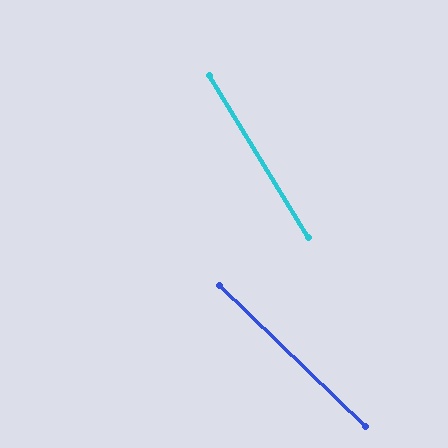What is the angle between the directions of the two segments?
Approximately 14 degrees.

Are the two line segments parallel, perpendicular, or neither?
Neither parallel nor perpendicular — they differ by about 14°.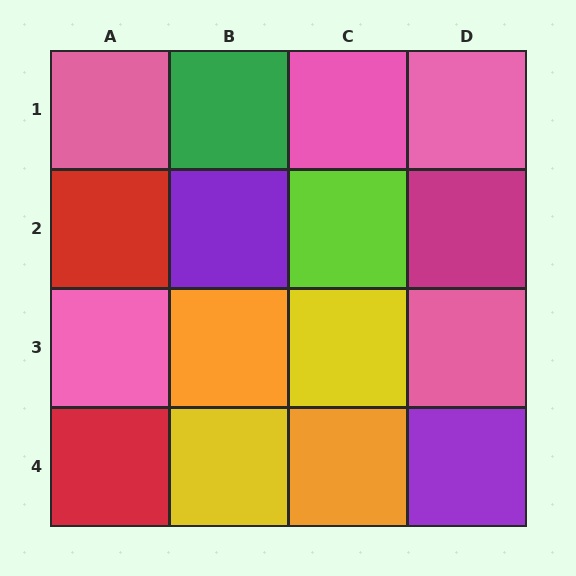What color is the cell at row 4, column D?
Purple.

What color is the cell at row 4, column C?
Orange.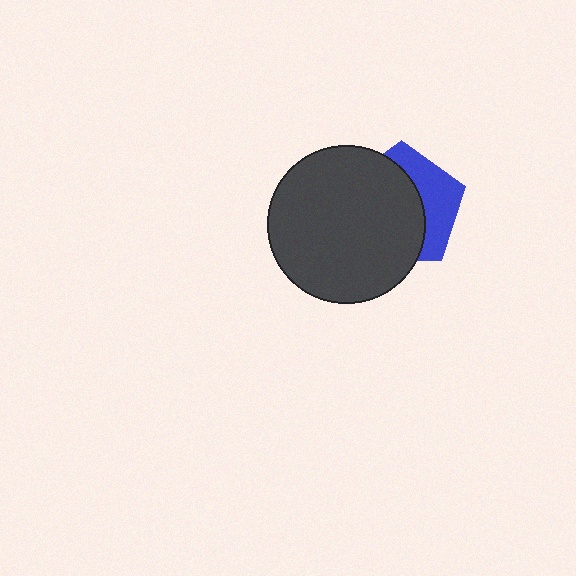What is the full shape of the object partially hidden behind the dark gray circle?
The partially hidden object is a blue pentagon.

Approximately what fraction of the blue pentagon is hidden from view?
Roughly 64% of the blue pentagon is hidden behind the dark gray circle.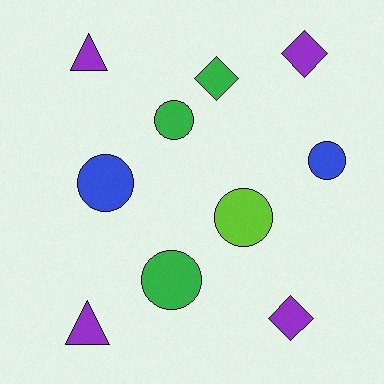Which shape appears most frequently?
Circle, with 5 objects.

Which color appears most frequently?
Purple, with 4 objects.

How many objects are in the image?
There are 10 objects.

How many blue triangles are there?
There are no blue triangles.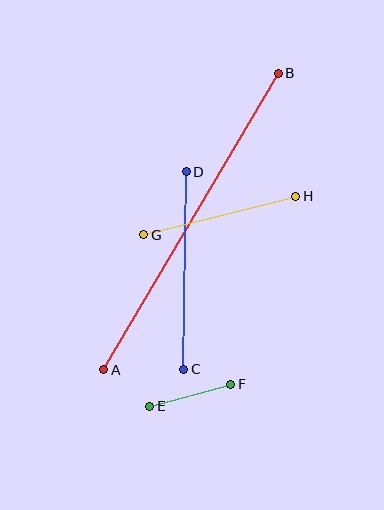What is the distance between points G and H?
The distance is approximately 157 pixels.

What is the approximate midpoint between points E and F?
The midpoint is at approximately (190, 395) pixels.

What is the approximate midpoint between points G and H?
The midpoint is at approximately (220, 215) pixels.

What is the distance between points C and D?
The distance is approximately 198 pixels.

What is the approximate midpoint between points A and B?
The midpoint is at approximately (191, 221) pixels.